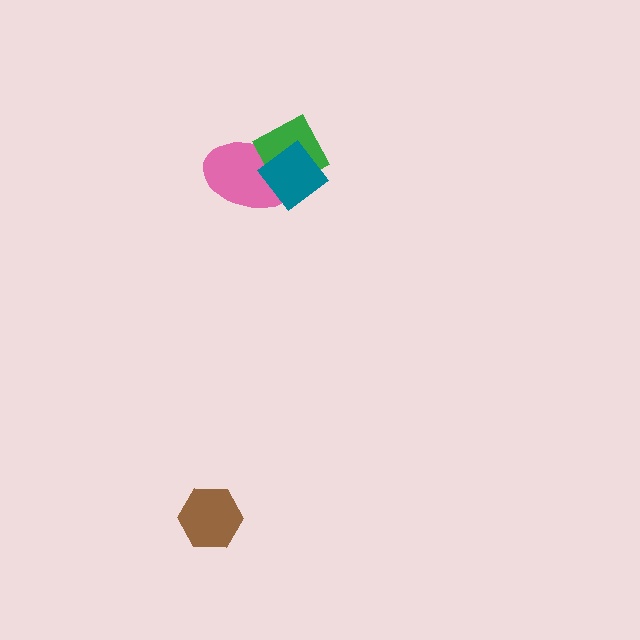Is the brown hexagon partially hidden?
No, no other shape covers it.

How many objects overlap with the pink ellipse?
2 objects overlap with the pink ellipse.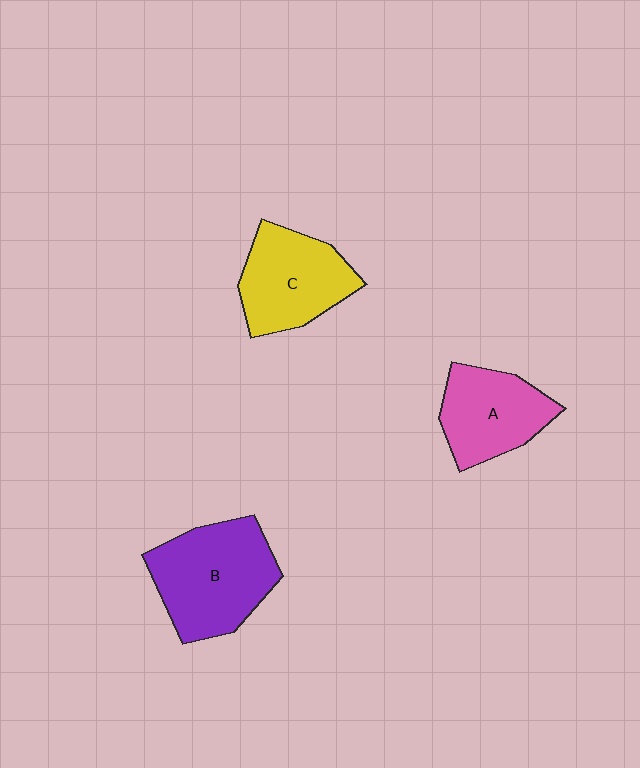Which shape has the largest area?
Shape B (purple).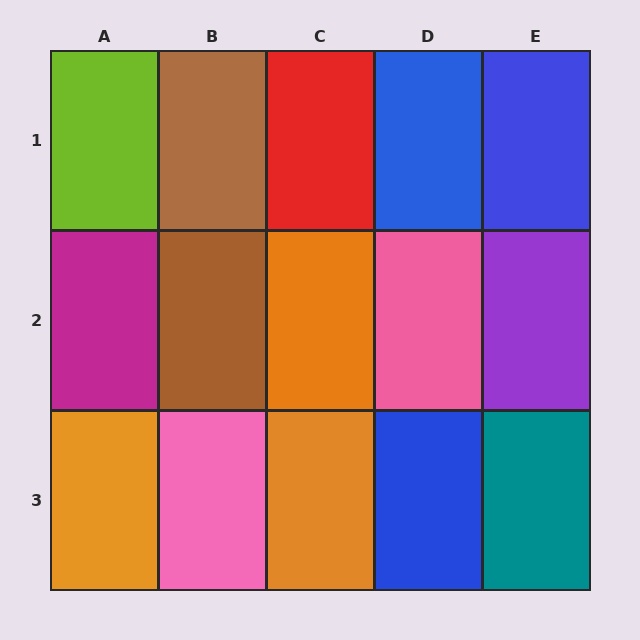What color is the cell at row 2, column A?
Magenta.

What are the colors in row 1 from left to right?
Lime, brown, red, blue, blue.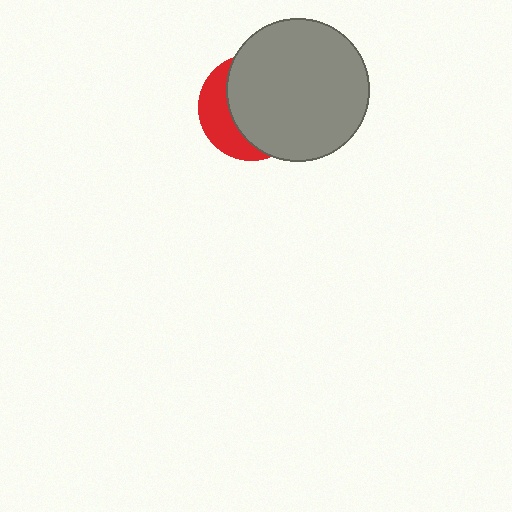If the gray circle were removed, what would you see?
You would see the complete red circle.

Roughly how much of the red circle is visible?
A small part of it is visible (roughly 32%).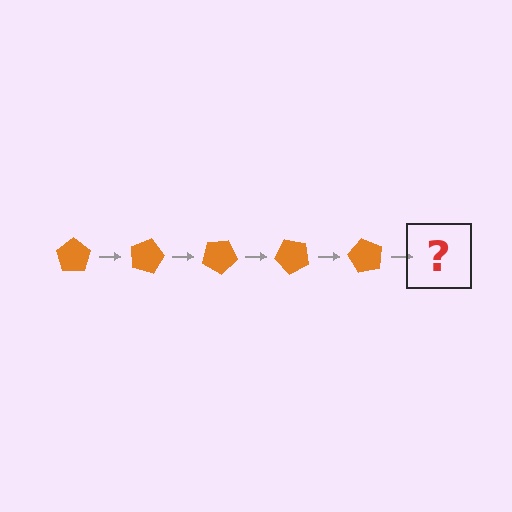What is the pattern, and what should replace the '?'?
The pattern is that the pentagon rotates 15 degrees each step. The '?' should be an orange pentagon rotated 75 degrees.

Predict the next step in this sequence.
The next step is an orange pentagon rotated 75 degrees.